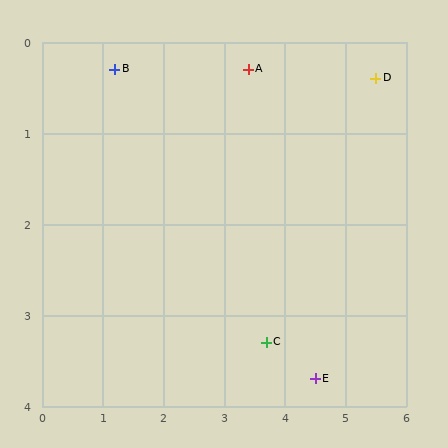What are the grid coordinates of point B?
Point B is at approximately (1.2, 0.3).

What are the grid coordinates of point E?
Point E is at approximately (4.5, 3.7).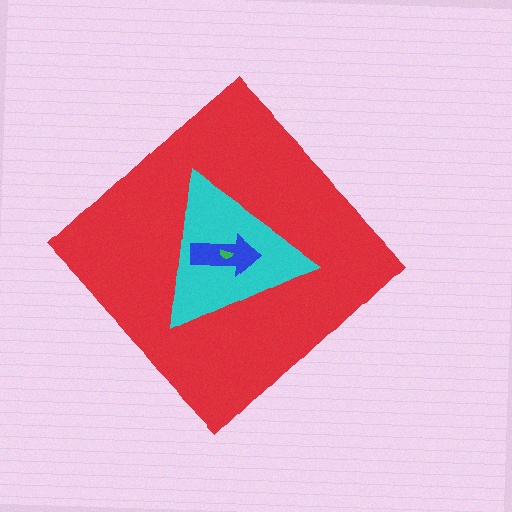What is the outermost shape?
The red diamond.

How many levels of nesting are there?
4.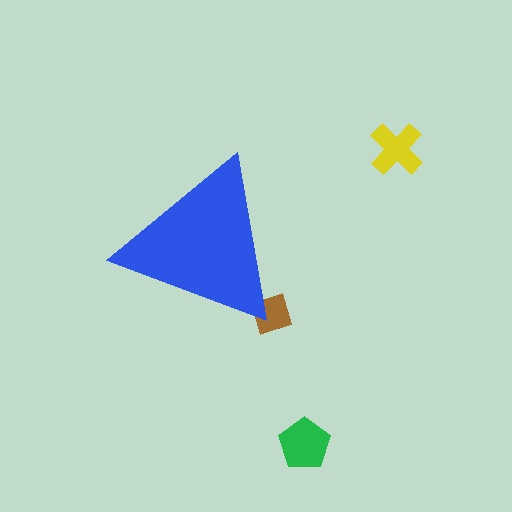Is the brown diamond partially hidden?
Yes, the brown diamond is partially hidden behind the blue triangle.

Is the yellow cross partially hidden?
No, the yellow cross is fully visible.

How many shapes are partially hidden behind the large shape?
1 shape is partially hidden.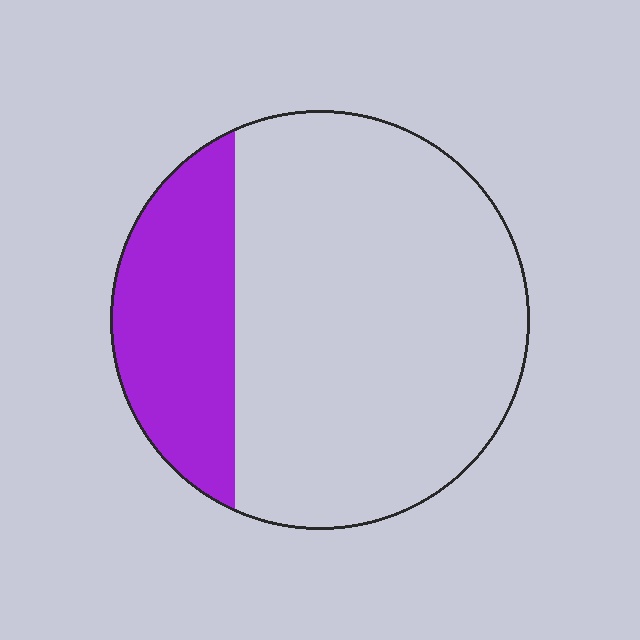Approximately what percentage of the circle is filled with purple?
Approximately 25%.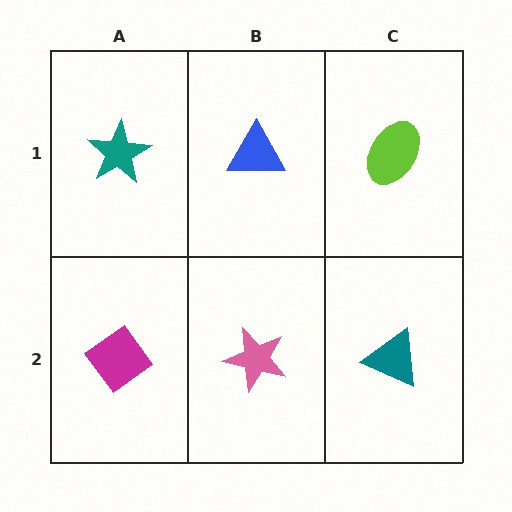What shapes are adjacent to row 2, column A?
A teal star (row 1, column A), a pink star (row 2, column B).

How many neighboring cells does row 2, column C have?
2.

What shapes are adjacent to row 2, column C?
A lime ellipse (row 1, column C), a pink star (row 2, column B).